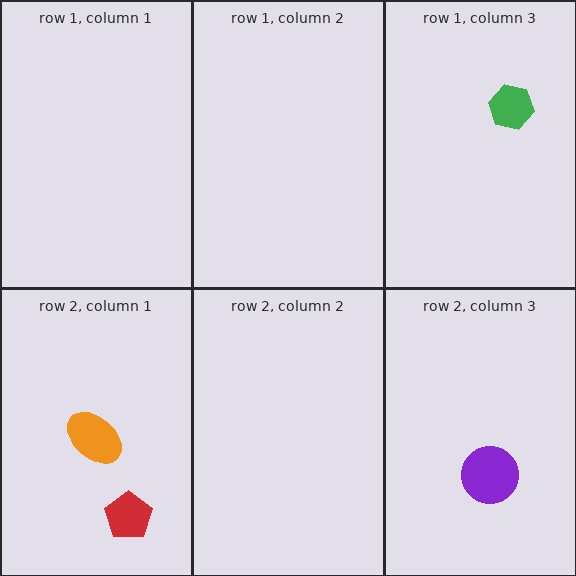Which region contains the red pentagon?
The row 2, column 1 region.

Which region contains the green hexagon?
The row 1, column 3 region.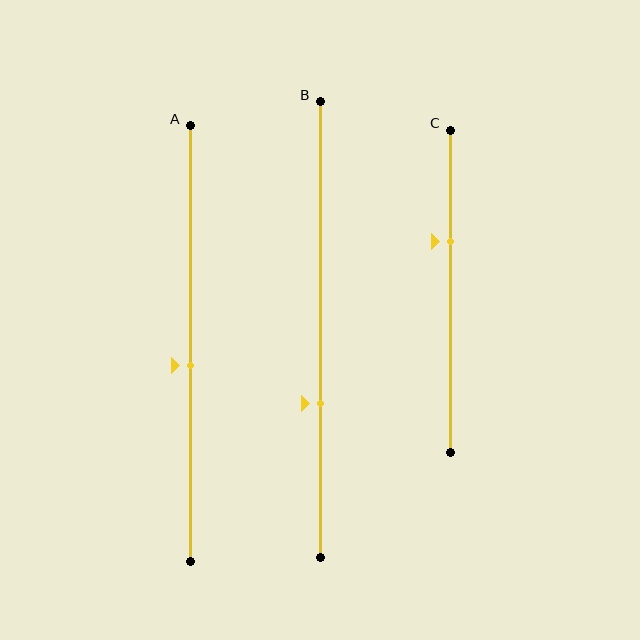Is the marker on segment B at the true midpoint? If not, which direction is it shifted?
No, the marker on segment B is shifted downward by about 16% of the segment length.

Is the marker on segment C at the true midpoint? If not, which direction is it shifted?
No, the marker on segment C is shifted upward by about 16% of the segment length.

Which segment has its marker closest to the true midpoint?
Segment A has its marker closest to the true midpoint.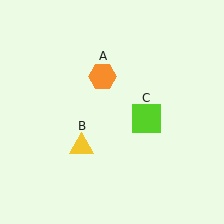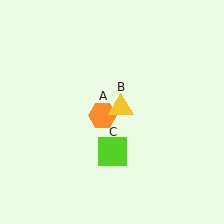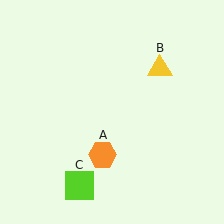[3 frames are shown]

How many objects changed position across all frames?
3 objects changed position: orange hexagon (object A), yellow triangle (object B), lime square (object C).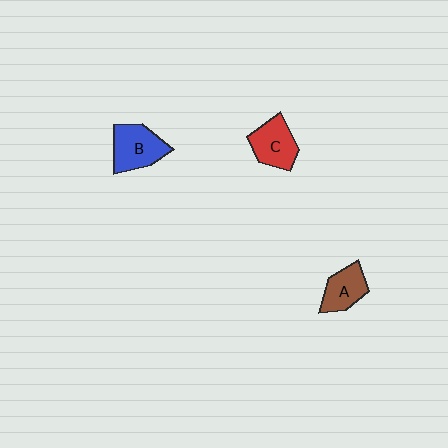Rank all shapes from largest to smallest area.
From largest to smallest: B (blue), C (red), A (brown).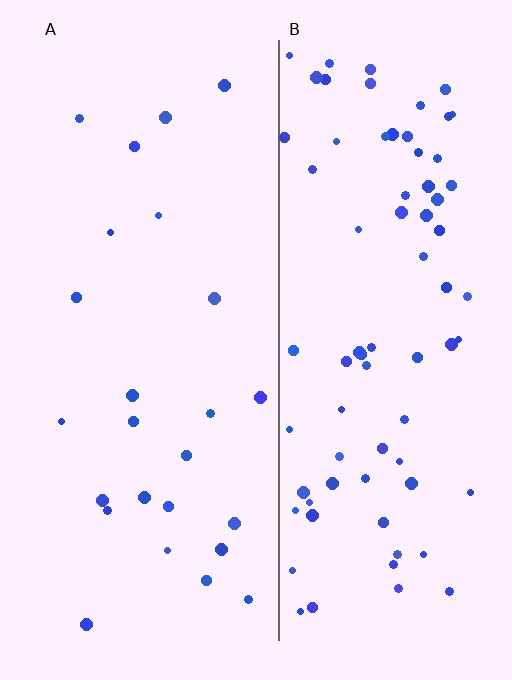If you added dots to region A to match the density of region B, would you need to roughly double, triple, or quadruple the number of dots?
Approximately triple.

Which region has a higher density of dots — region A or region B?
B (the right).